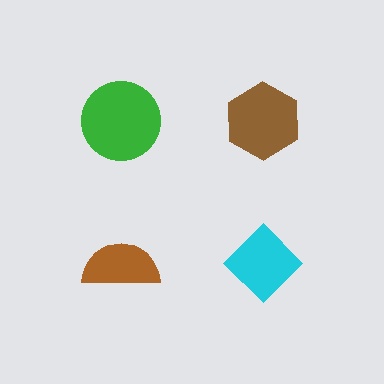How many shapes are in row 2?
2 shapes.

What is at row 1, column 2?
A brown hexagon.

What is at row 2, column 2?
A cyan diamond.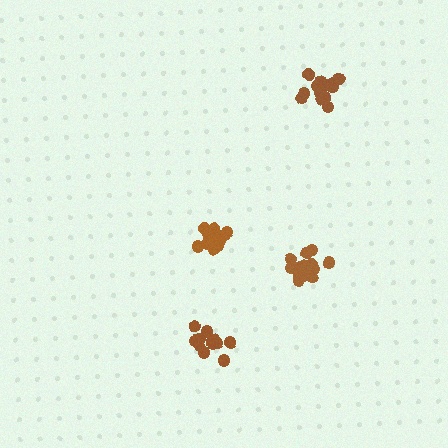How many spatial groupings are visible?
There are 4 spatial groupings.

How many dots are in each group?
Group 1: 12 dots, Group 2: 13 dots, Group 3: 12 dots, Group 4: 15 dots (52 total).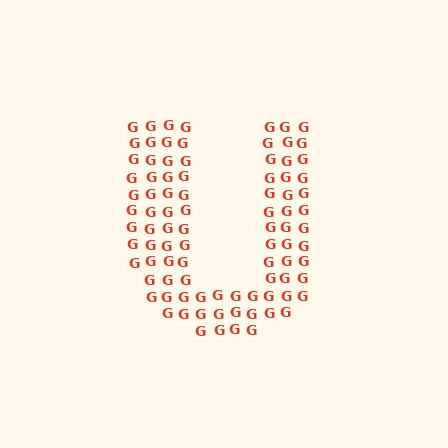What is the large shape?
The large shape is the letter U.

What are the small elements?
The small elements are letter G's.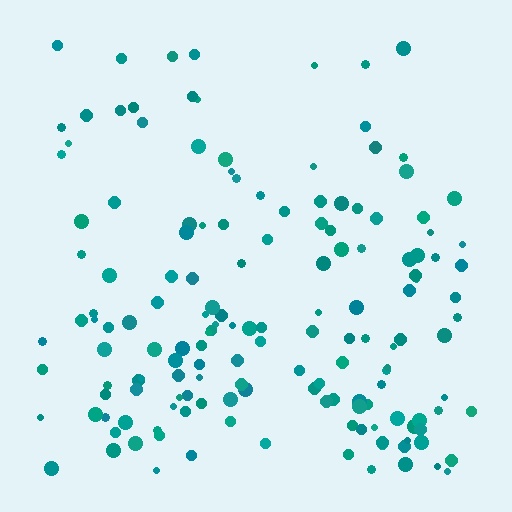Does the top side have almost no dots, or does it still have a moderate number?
Still a moderate number, just noticeably fewer than the bottom.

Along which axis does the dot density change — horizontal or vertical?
Vertical.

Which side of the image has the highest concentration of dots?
The bottom.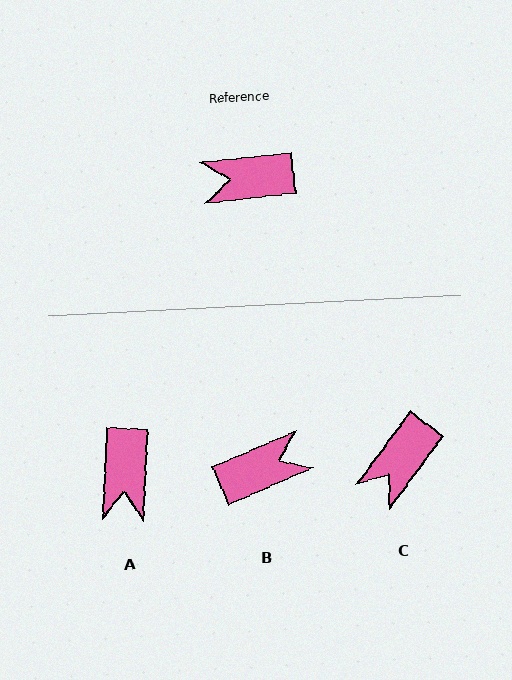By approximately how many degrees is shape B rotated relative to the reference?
Approximately 163 degrees clockwise.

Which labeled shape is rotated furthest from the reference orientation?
B, about 163 degrees away.